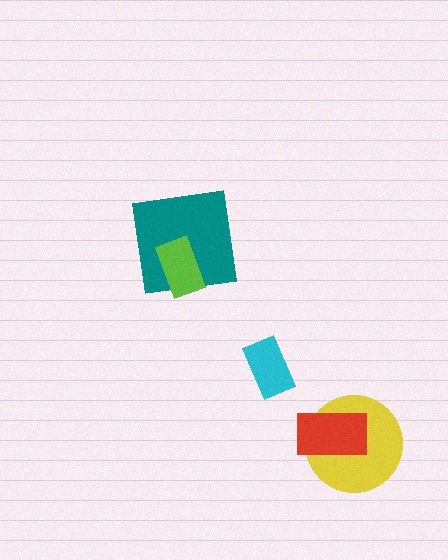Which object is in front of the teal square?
The lime rectangle is in front of the teal square.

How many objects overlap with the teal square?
1 object overlaps with the teal square.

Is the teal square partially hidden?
Yes, it is partially covered by another shape.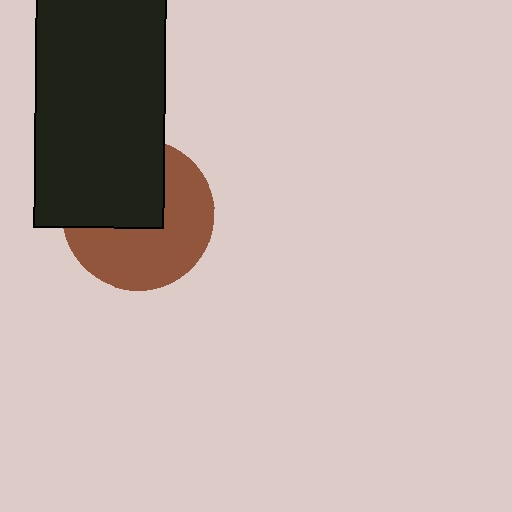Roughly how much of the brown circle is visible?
About half of it is visible (roughly 57%).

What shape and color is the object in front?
The object in front is a black rectangle.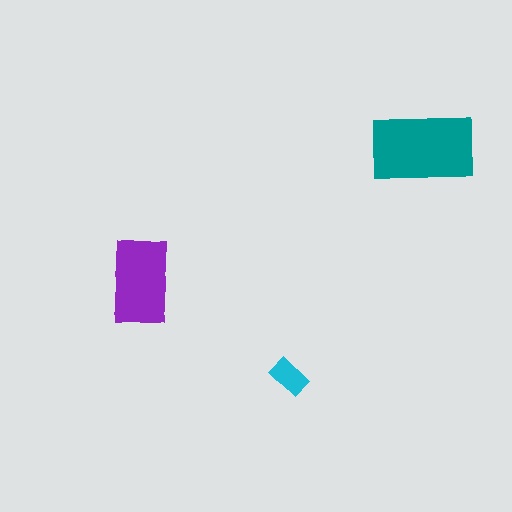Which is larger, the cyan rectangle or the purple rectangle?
The purple one.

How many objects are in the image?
There are 3 objects in the image.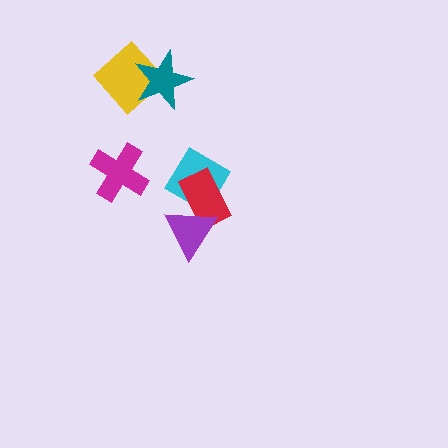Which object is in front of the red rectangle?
The purple triangle is in front of the red rectangle.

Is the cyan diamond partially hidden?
Yes, it is partially covered by another shape.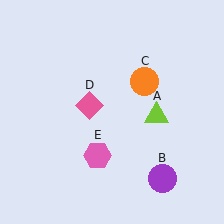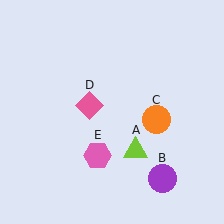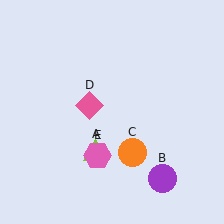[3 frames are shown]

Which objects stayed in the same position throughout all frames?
Purple circle (object B) and pink diamond (object D) and pink hexagon (object E) remained stationary.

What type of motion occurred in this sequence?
The lime triangle (object A), orange circle (object C) rotated clockwise around the center of the scene.